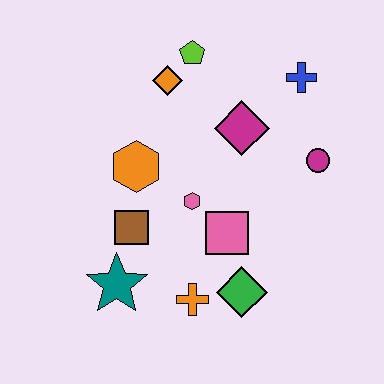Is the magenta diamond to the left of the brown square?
No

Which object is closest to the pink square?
The pink hexagon is closest to the pink square.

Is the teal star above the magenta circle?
No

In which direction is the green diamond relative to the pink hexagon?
The green diamond is below the pink hexagon.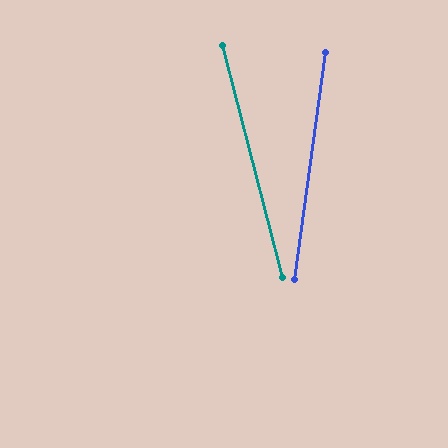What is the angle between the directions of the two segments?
Approximately 22 degrees.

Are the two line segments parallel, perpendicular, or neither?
Neither parallel nor perpendicular — they differ by about 22°.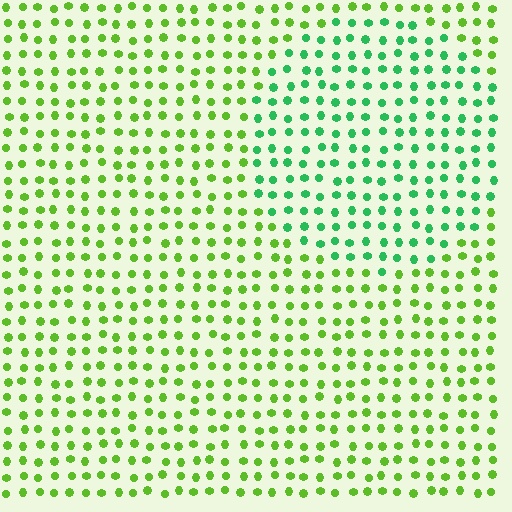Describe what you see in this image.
The image is filled with small lime elements in a uniform arrangement. A circle-shaped region is visible where the elements are tinted to a slightly different hue, forming a subtle color boundary.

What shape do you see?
I see a circle.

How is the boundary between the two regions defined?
The boundary is defined purely by a slight shift in hue (about 40 degrees). Spacing, size, and orientation are identical on both sides.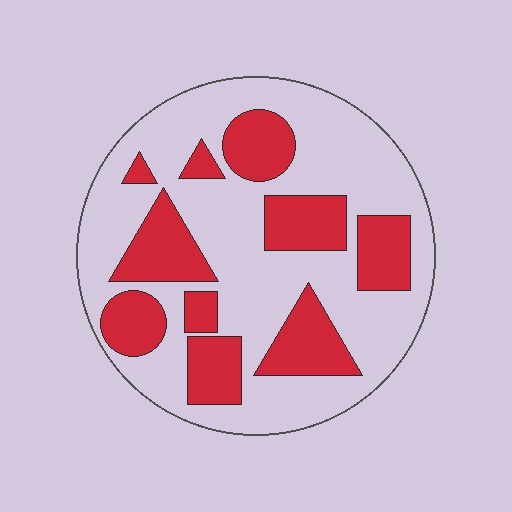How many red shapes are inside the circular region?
10.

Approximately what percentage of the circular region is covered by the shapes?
Approximately 35%.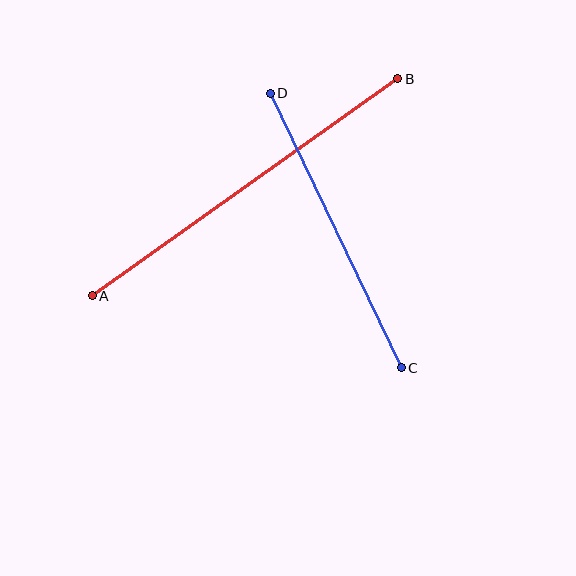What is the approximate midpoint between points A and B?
The midpoint is at approximately (245, 187) pixels.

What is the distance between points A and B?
The distance is approximately 374 pixels.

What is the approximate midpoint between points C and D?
The midpoint is at approximately (336, 230) pixels.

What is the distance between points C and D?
The distance is approximately 304 pixels.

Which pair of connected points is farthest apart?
Points A and B are farthest apart.